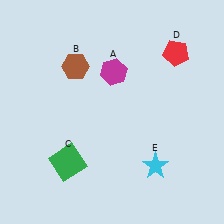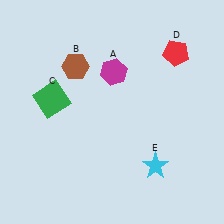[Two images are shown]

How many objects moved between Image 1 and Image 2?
1 object moved between the two images.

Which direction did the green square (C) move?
The green square (C) moved up.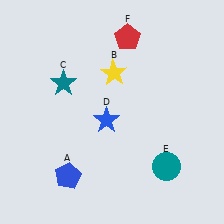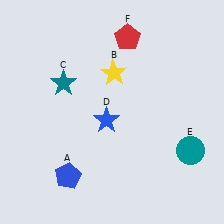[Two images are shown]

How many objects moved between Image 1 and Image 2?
1 object moved between the two images.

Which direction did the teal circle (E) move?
The teal circle (E) moved right.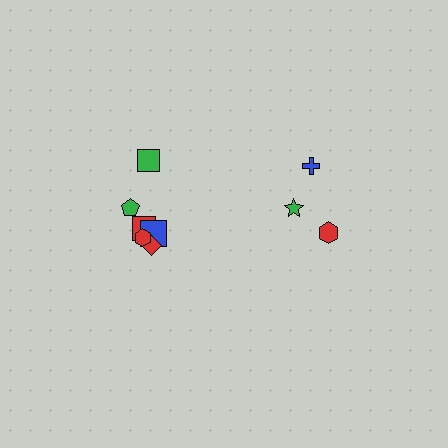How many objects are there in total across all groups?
There are 9 objects.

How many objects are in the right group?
There are 3 objects.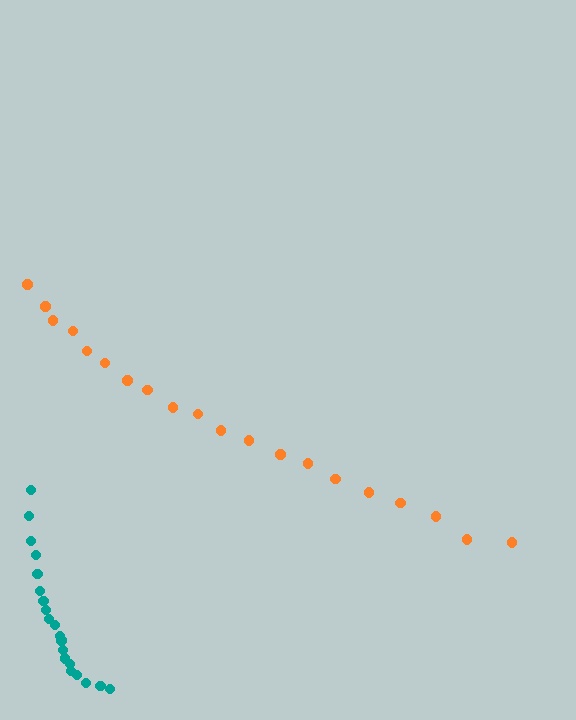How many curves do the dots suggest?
There are 2 distinct paths.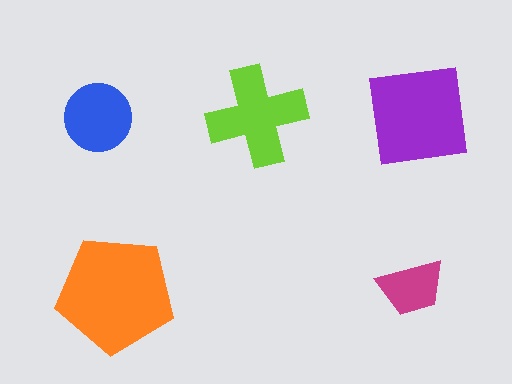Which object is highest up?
The purple square is topmost.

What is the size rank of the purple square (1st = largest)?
2nd.